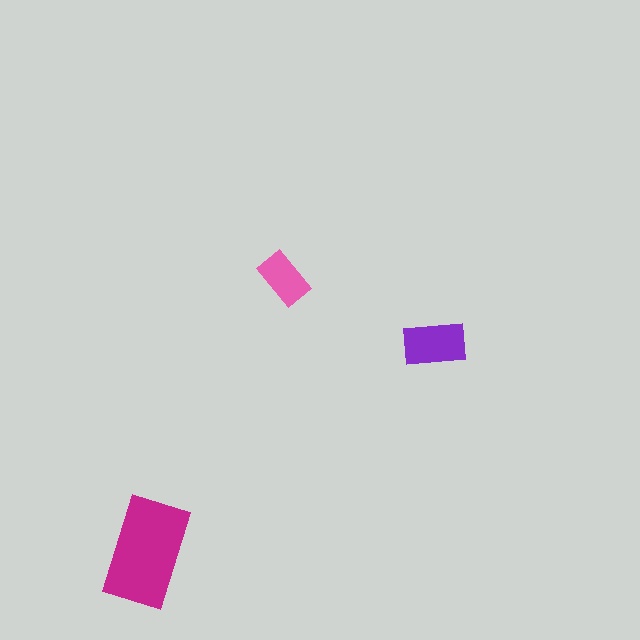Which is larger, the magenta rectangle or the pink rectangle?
The magenta one.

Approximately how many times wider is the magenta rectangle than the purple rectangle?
About 1.5 times wider.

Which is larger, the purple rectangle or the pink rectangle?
The purple one.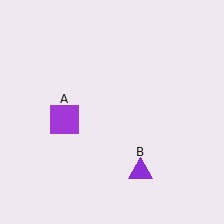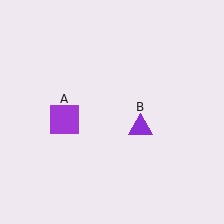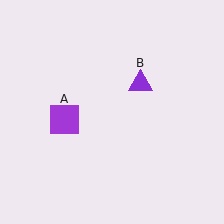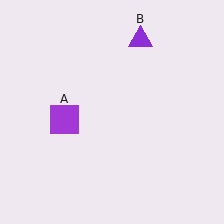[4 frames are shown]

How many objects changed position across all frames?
1 object changed position: purple triangle (object B).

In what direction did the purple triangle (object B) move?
The purple triangle (object B) moved up.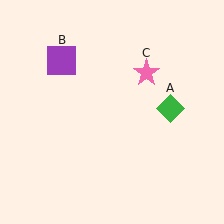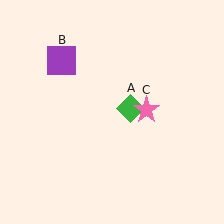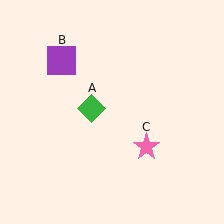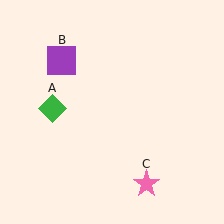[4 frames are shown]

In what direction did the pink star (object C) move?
The pink star (object C) moved down.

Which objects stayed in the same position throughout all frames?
Purple square (object B) remained stationary.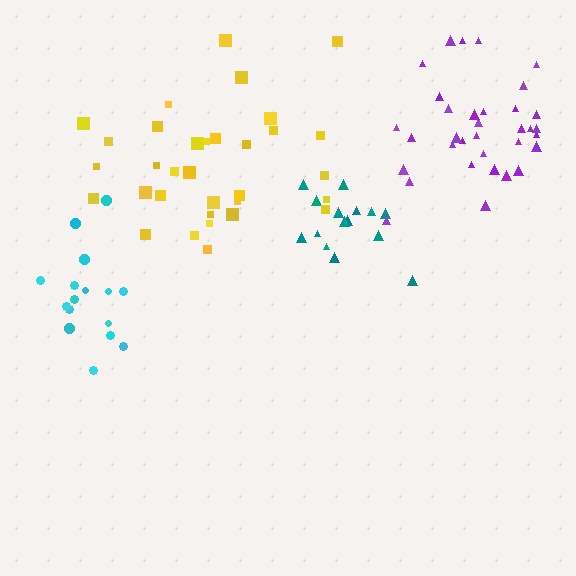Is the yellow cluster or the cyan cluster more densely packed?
Yellow.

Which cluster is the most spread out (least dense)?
Cyan.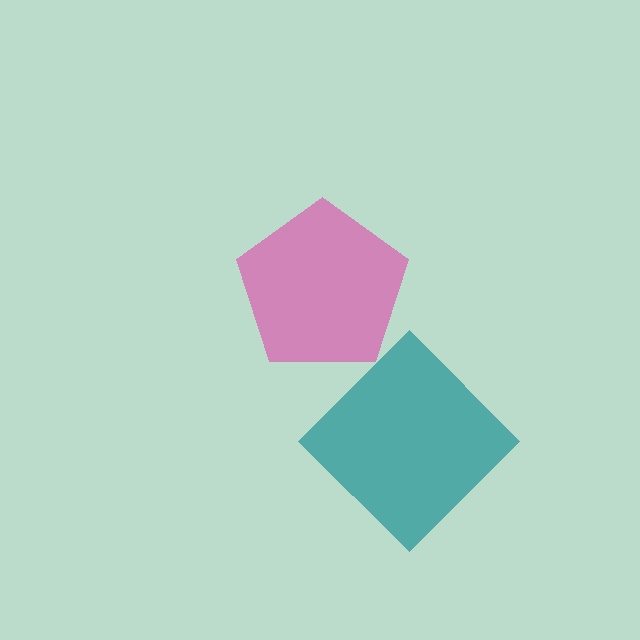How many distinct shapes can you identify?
There are 2 distinct shapes: a teal diamond, a pink pentagon.